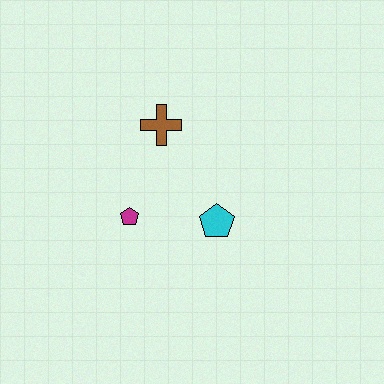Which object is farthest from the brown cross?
The cyan pentagon is farthest from the brown cross.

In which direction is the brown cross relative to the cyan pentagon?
The brown cross is above the cyan pentagon.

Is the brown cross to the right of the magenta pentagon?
Yes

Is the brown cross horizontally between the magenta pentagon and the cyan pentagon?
Yes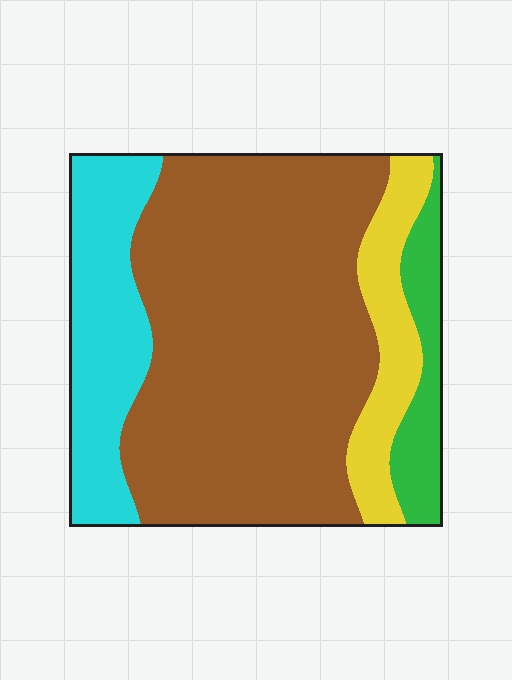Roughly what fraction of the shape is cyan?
Cyan covers 19% of the shape.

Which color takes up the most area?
Brown, at roughly 60%.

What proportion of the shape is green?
Green covers around 10% of the shape.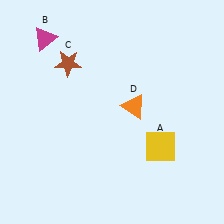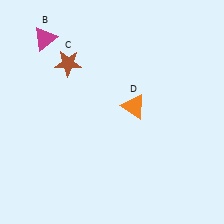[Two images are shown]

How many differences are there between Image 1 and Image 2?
There is 1 difference between the two images.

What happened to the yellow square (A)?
The yellow square (A) was removed in Image 2. It was in the bottom-right area of Image 1.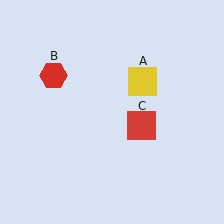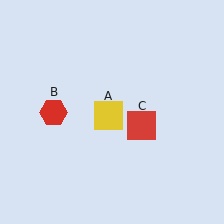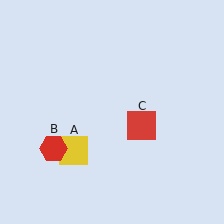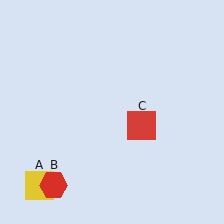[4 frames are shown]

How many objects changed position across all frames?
2 objects changed position: yellow square (object A), red hexagon (object B).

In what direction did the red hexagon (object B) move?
The red hexagon (object B) moved down.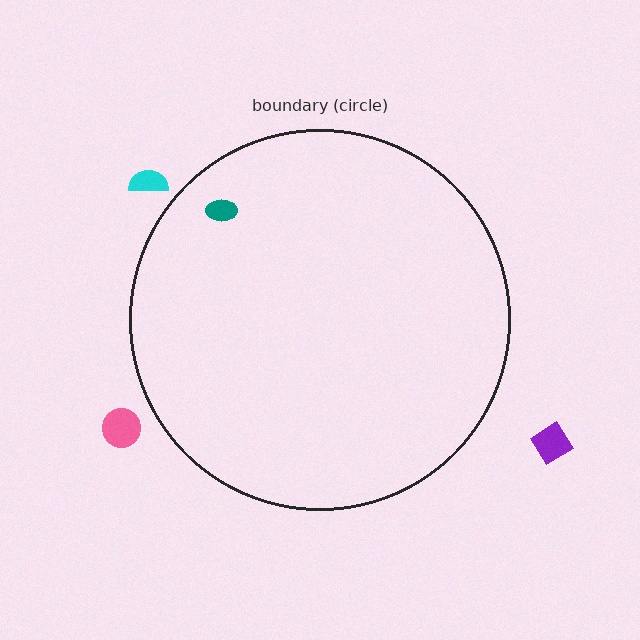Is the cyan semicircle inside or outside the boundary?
Outside.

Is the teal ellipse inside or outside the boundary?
Inside.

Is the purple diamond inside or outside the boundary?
Outside.